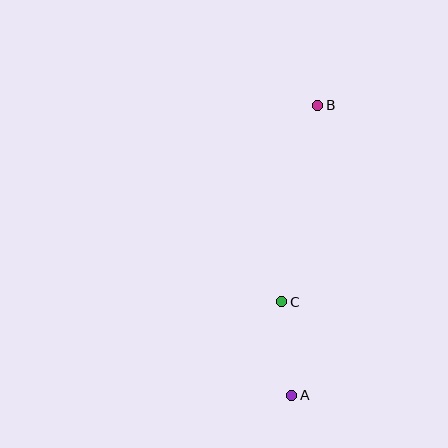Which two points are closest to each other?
Points A and C are closest to each other.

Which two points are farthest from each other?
Points A and B are farthest from each other.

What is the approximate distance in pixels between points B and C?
The distance between B and C is approximately 200 pixels.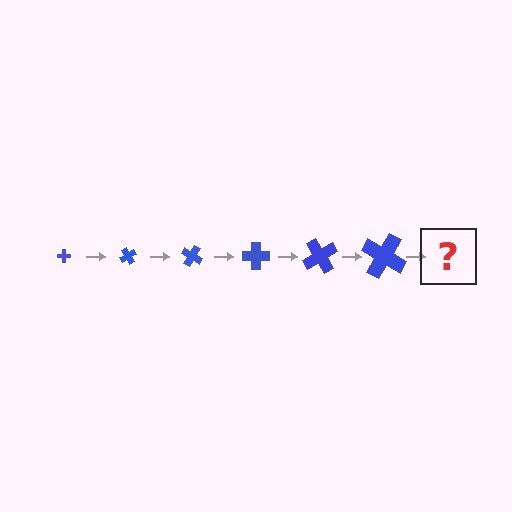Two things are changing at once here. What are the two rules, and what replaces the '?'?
The two rules are that the cross grows larger each step and it rotates 60 degrees each step. The '?' should be a cross, larger than the previous one and rotated 360 degrees from the start.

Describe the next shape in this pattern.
It should be a cross, larger than the previous one and rotated 360 degrees from the start.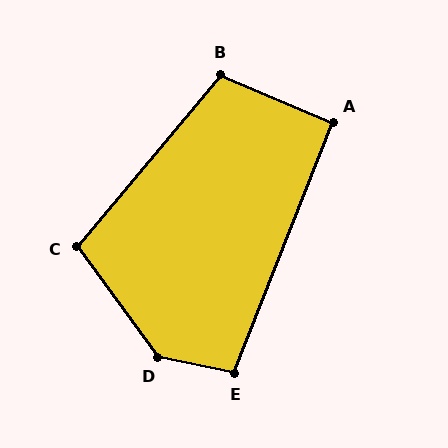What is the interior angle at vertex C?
Approximately 104 degrees (obtuse).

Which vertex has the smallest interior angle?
A, at approximately 91 degrees.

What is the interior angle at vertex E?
Approximately 100 degrees (obtuse).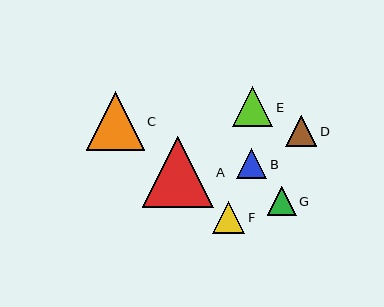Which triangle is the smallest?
Triangle G is the smallest with a size of approximately 29 pixels.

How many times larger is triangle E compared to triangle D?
Triangle E is approximately 1.3 times the size of triangle D.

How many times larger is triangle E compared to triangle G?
Triangle E is approximately 1.4 times the size of triangle G.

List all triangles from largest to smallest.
From largest to smallest: A, C, E, F, D, B, G.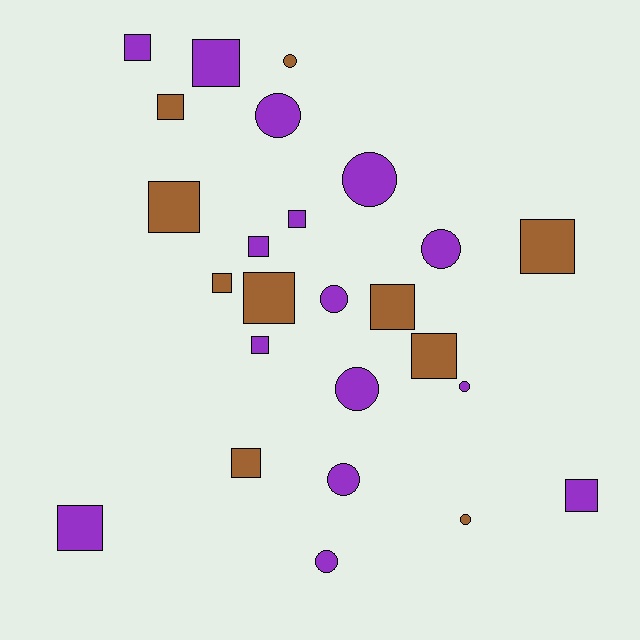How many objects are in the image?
There are 25 objects.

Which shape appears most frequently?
Square, with 15 objects.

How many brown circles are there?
There are 2 brown circles.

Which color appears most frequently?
Purple, with 15 objects.